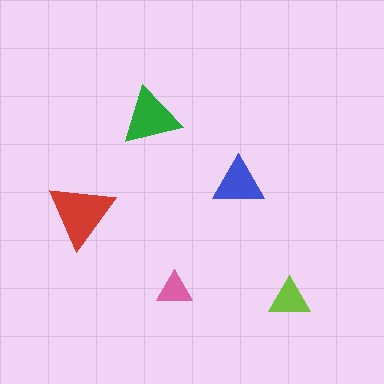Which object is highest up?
The green triangle is topmost.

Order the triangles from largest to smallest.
the red one, the green one, the blue one, the lime one, the pink one.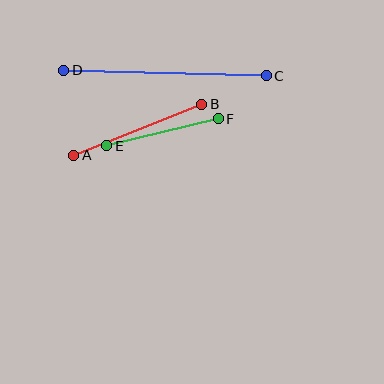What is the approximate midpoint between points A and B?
The midpoint is at approximately (138, 130) pixels.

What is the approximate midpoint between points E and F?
The midpoint is at approximately (163, 132) pixels.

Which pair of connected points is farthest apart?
Points C and D are farthest apart.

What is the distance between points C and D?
The distance is approximately 203 pixels.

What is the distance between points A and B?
The distance is approximately 138 pixels.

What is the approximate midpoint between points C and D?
The midpoint is at approximately (165, 73) pixels.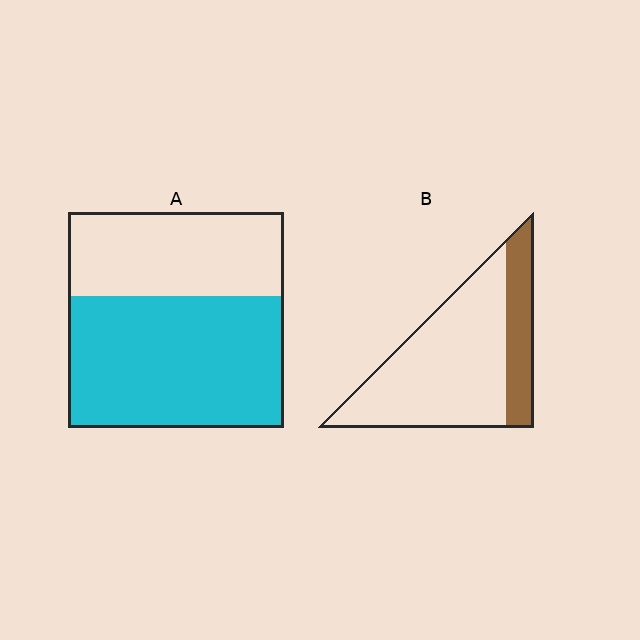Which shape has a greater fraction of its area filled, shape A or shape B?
Shape A.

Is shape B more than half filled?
No.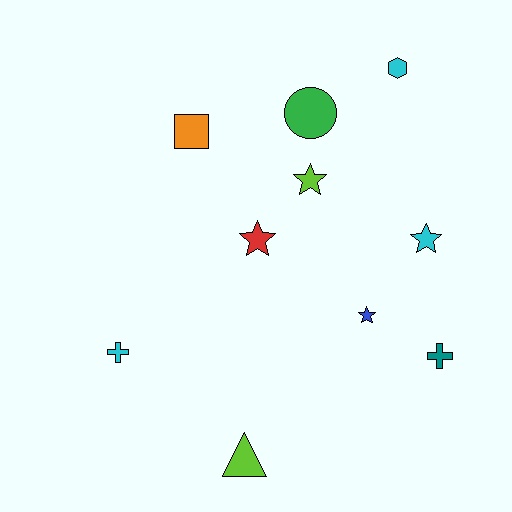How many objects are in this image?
There are 10 objects.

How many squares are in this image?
There is 1 square.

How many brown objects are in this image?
There are no brown objects.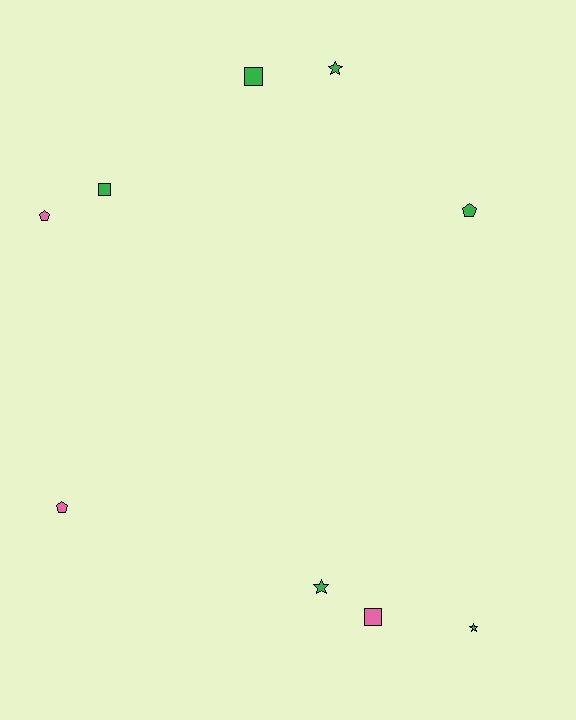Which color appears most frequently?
Green, with 6 objects.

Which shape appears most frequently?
Square, with 3 objects.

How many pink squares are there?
There is 1 pink square.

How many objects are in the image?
There are 9 objects.